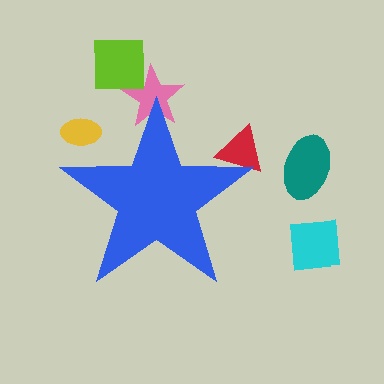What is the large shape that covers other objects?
A blue star.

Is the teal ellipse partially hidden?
No, the teal ellipse is fully visible.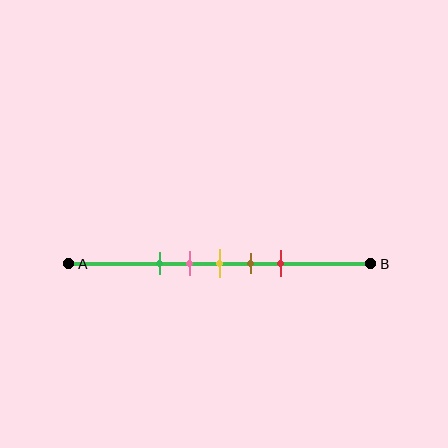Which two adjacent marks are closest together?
The pink and yellow marks are the closest adjacent pair.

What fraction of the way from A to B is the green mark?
The green mark is approximately 30% (0.3) of the way from A to B.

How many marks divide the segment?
There are 5 marks dividing the segment.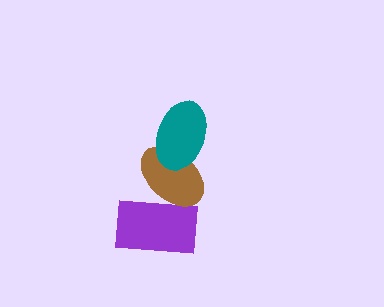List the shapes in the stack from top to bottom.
From top to bottom: the teal ellipse, the brown ellipse, the purple rectangle.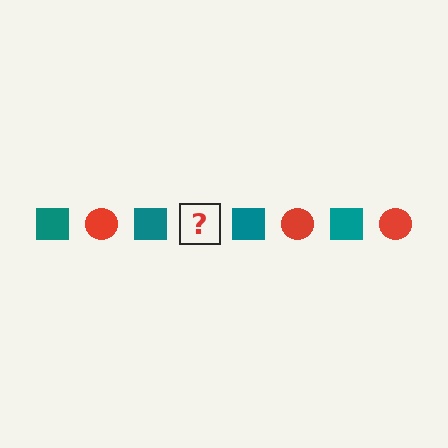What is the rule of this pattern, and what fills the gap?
The rule is that the pattern alternates between teal square and red circle. The gap should be filled with a red circle.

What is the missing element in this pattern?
The missing element is a red circle.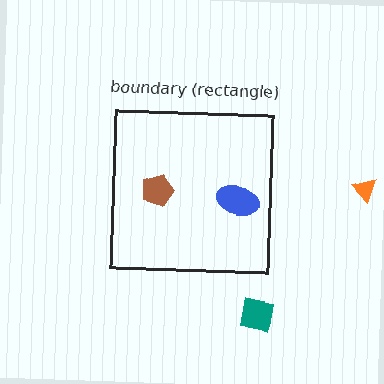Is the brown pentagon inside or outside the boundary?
Inside.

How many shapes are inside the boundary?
2 inside, 2 outside.